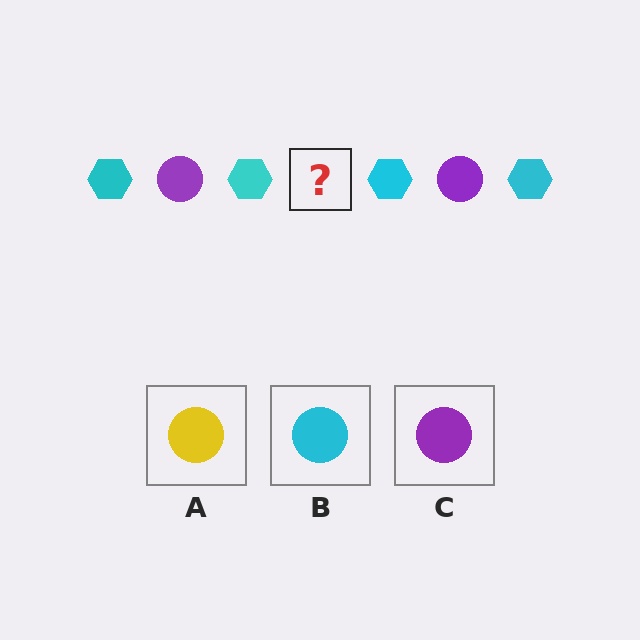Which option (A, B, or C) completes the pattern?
C.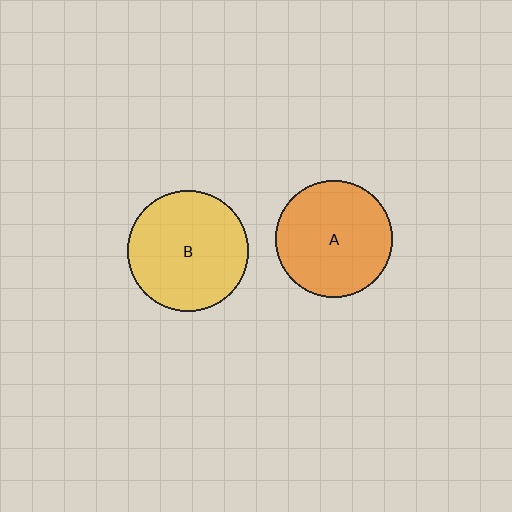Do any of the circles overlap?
No, none of the circles overlap.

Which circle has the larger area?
Circle B (yellow).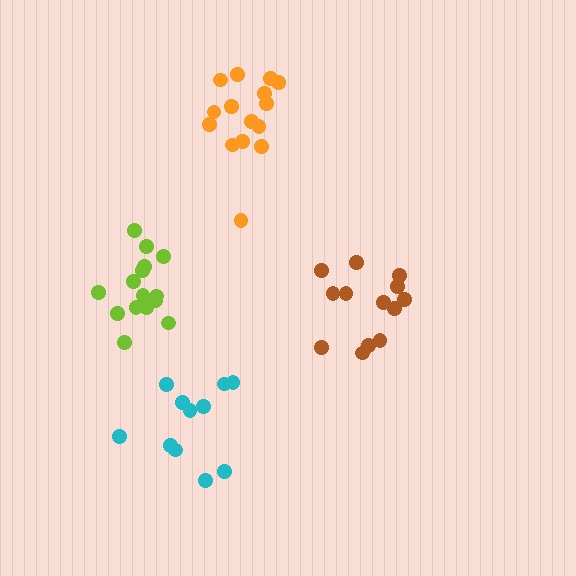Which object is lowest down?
The cyan cluster is bottommost.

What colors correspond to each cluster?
The clusters are colored: cyan, brown, lime, orange.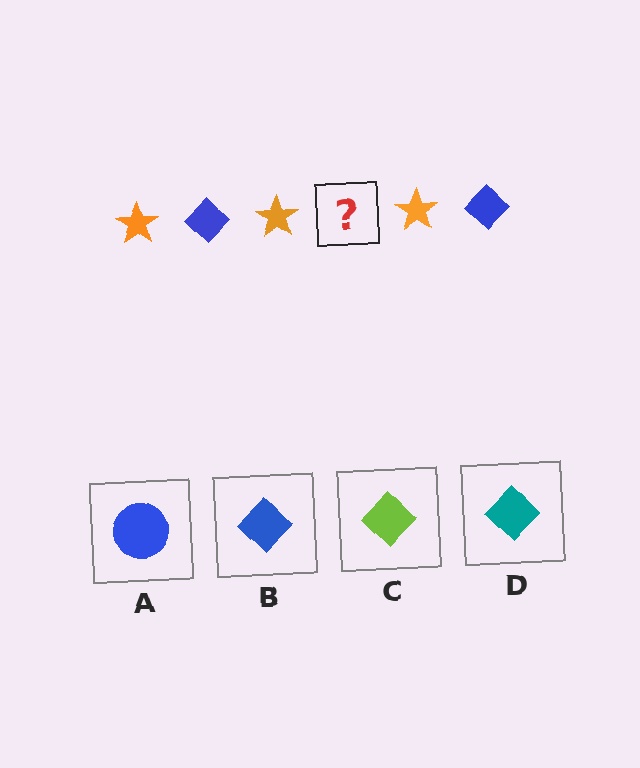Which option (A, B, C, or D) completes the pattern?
B.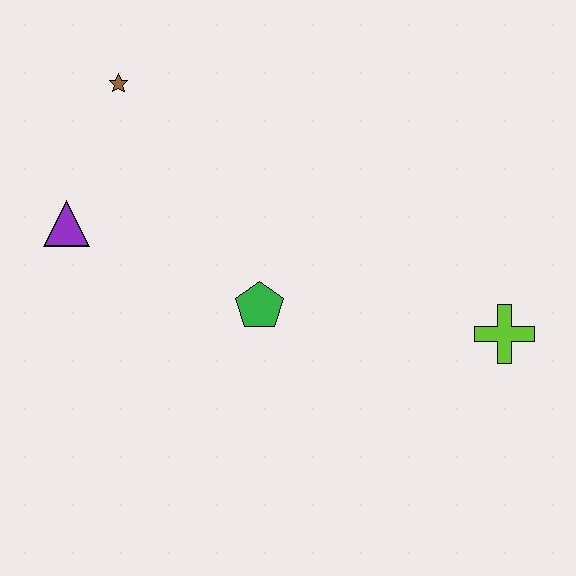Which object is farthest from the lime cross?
The brown star is farthest from the lime cross.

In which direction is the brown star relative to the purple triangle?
The brown star is above the purple triangle.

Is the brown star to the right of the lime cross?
No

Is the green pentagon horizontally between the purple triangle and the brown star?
No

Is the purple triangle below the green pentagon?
No